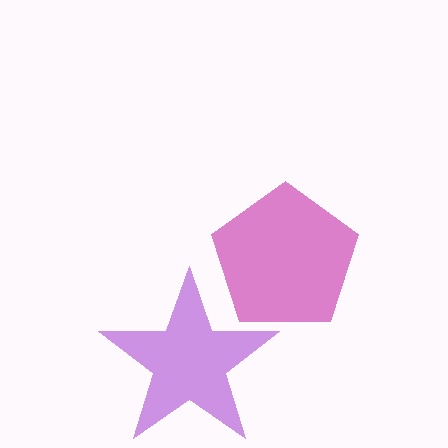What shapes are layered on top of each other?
The layered shapes are: a magenta pentagon, a purple star.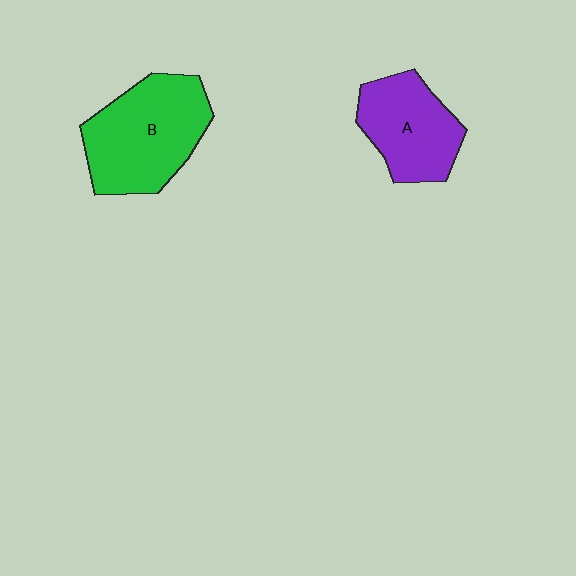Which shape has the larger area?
Shape B (green).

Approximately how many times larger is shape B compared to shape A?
Approximately 1.4 times.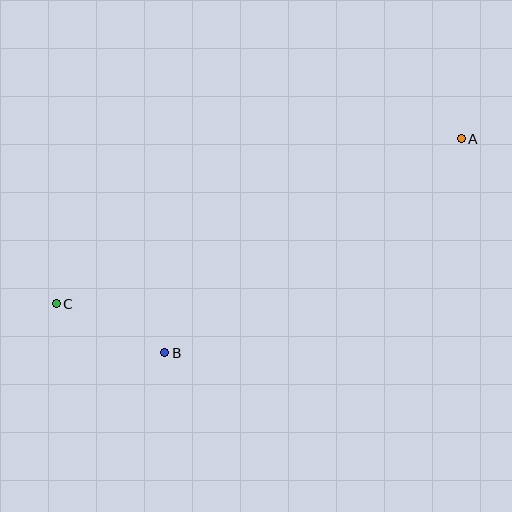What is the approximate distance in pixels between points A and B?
The distance between A and B is approximately 366 pixels.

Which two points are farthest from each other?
Points A and C are farthest from each other.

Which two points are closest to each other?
Points B and C are closest to each other.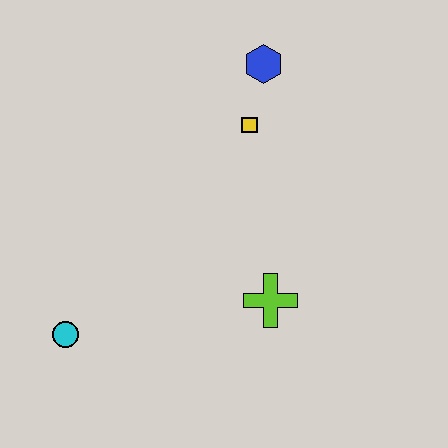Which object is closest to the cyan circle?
The lime cross is closest to the cyan circle.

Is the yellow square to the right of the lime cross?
No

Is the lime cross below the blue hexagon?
Yes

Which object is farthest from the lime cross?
The blue hexagon is farthest from the lime cross.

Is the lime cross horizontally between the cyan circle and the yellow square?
No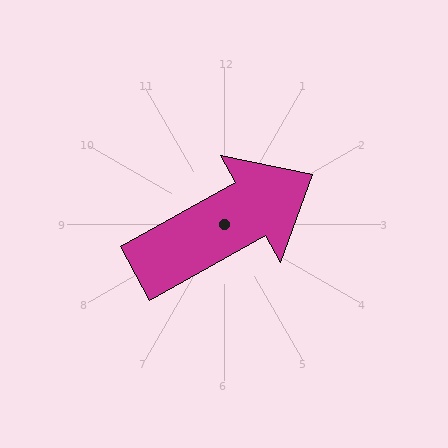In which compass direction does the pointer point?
Northeast.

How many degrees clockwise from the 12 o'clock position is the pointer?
Approximately 61 degrees.